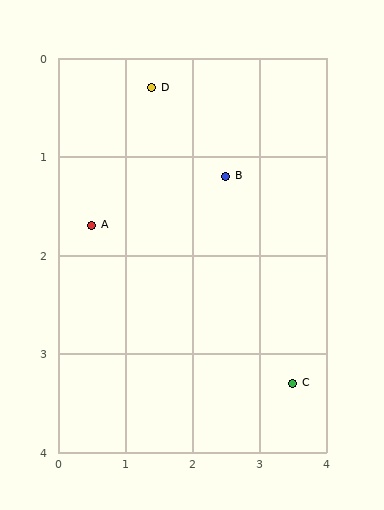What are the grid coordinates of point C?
Point C is at approximately (3.5, 3.3).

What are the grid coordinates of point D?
Point D is at approximately (1.4, 0.3).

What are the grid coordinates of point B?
Point B is at approximately (2.5, 1.2).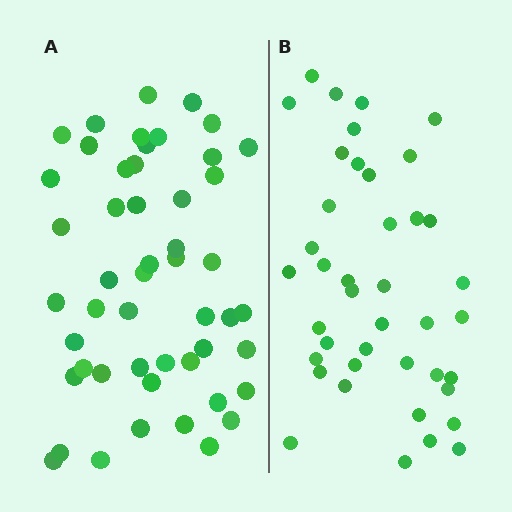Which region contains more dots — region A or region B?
Region A (the left region) has more dots.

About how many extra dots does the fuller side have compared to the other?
Region A has roughly 8 or so more dots than region B.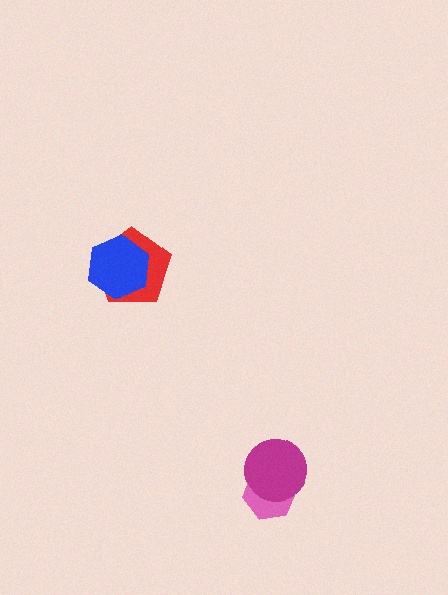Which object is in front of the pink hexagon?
The magenta circle is in front of the pink hexagon.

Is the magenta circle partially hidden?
No, no other shape covers it.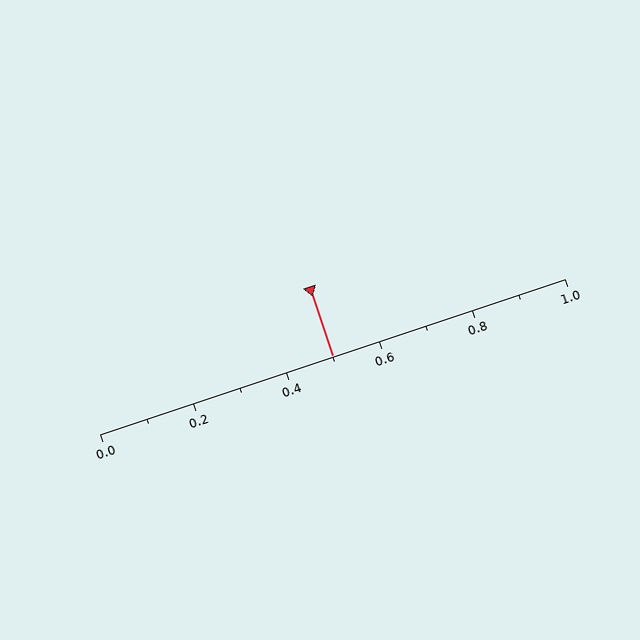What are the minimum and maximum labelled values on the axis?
The axis runs from 0.0 to 1.0.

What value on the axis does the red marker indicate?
The marker indicates approximately 0.5.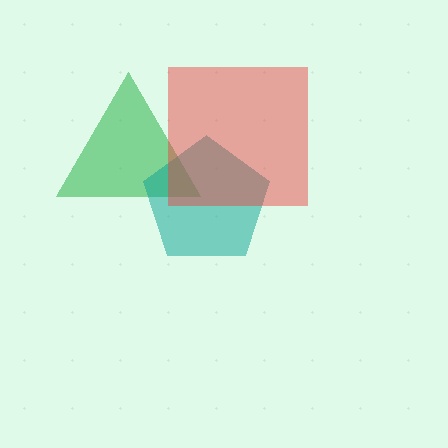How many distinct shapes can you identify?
There are 3 distinct shapes: a green triangle, a teal pentagon, a red square.